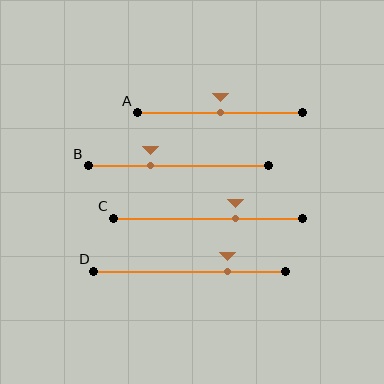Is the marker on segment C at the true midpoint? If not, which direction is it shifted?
No, the marker on segment C is shifted to the right by about 15% of the segment length.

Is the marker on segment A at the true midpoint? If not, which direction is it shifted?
Yes, the marker on segment A is at the true midpoint.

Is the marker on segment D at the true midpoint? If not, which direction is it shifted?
No, the marker on segment D is shifted to the right by about 20% of the segment length.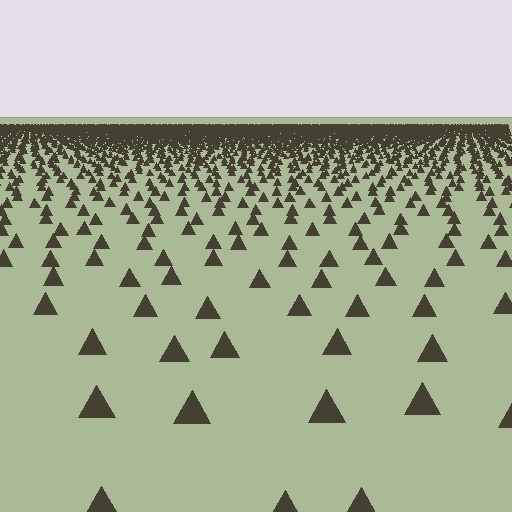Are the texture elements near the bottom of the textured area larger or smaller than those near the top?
Larger. Near the bottom, elements are closer to the viewer and appear at a bigger on-screen size.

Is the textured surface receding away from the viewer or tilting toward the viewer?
The surface is receding away from the viewer. Texture elements get smaller and denser toward the top.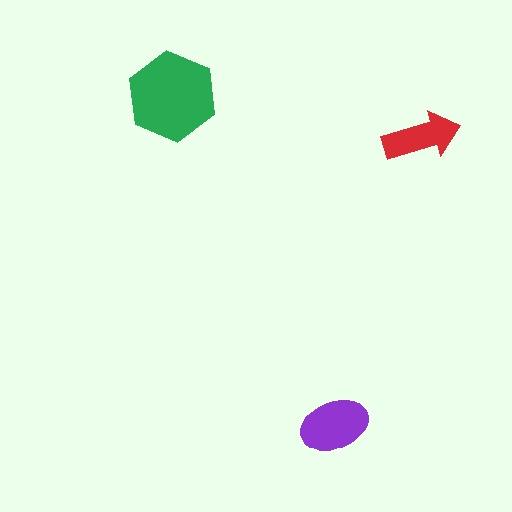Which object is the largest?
The green hexagon.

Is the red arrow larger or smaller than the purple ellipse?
Smaller.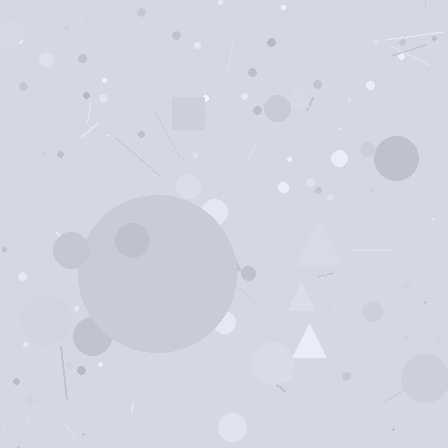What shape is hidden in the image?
A circle is hidden in the image.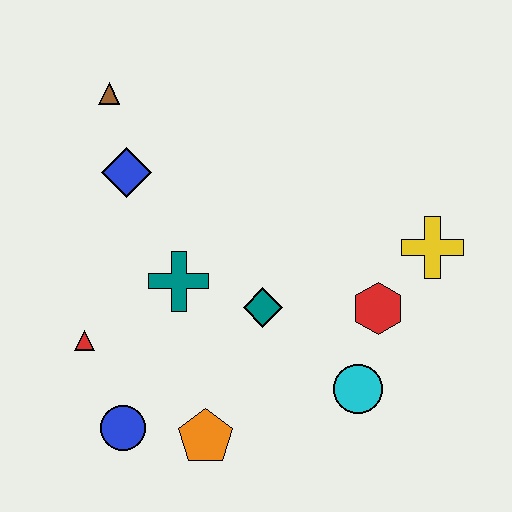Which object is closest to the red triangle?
The blue circle is closest to the red triangle.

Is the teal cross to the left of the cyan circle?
Yes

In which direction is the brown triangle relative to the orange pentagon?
The brown triangle is above the orange pentagon.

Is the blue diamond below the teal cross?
No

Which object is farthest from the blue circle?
The yellow cross is farthest from the blue circle.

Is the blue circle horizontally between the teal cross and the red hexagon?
No